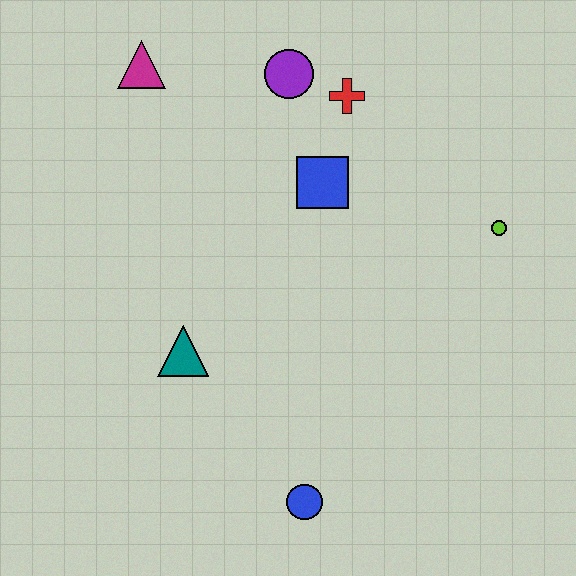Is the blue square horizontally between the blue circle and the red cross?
Yes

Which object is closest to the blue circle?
The teal triangle is closest to the blue circle.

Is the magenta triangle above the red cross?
Yes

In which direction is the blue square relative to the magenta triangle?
The blue square is to the right of the magenta triangle.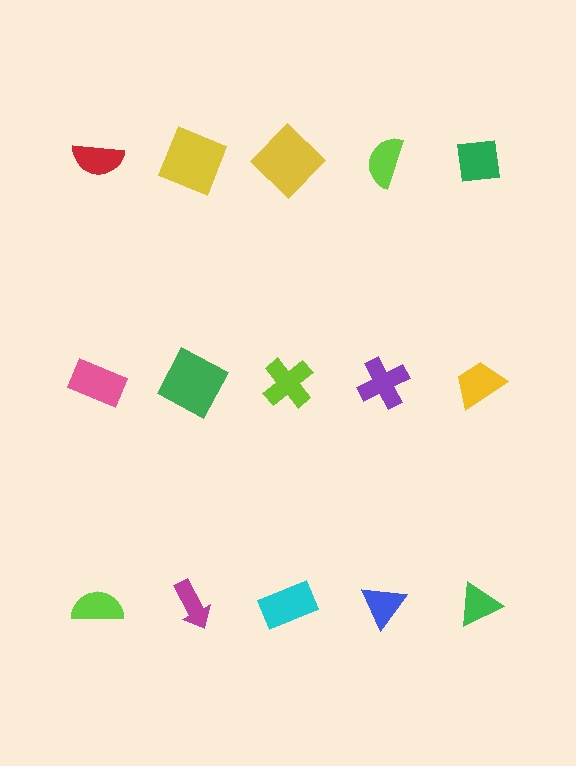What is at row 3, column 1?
A lime semicircle.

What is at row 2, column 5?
A yellow trapezoid.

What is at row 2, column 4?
A purple cross.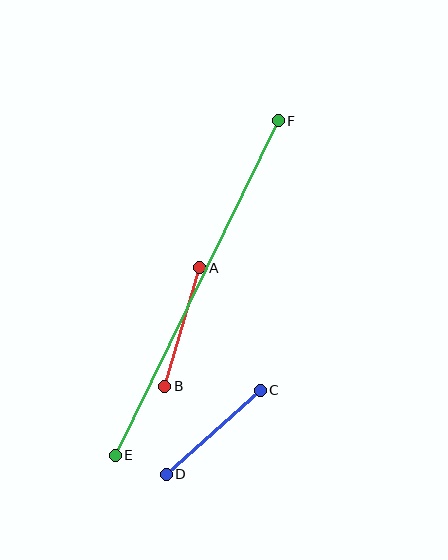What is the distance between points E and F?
The distance is approximately 372 pixels.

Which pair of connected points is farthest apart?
Points E and F are farthest apart.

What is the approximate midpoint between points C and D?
The midpoint is at approximately (213, 432) pixels.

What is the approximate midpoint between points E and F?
The midpoint is at approximately (197, 288) pixels.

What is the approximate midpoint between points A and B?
The midpoint is at approximately (182, 327) pixels.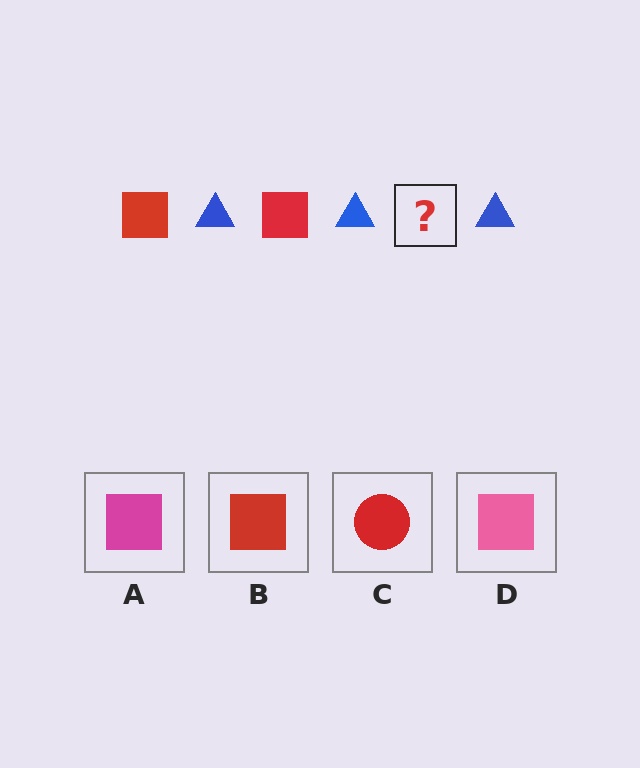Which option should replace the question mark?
Option B.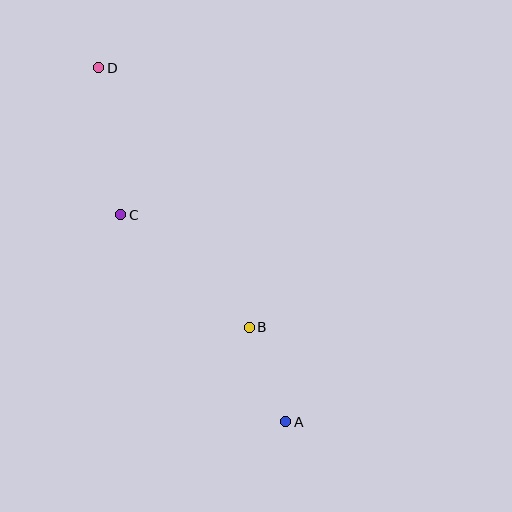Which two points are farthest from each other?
Points A and D are farthest from each other.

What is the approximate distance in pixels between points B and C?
The distance between B and C is approximately 171 pixels.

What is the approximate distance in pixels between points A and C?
The distance between A and C is approximately 265 pixels.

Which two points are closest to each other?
Points A and B are closest to each other.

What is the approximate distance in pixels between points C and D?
The distance between C and D is approximately 148 pixels.